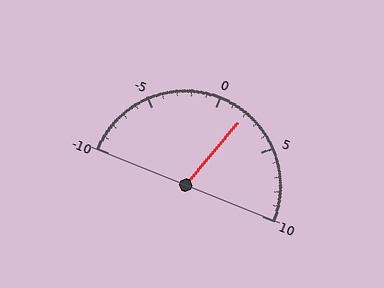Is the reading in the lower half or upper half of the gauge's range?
The reading is in the upper half of the range (-10 to 10).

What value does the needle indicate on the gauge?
The needle indicates approximately 2.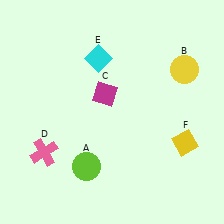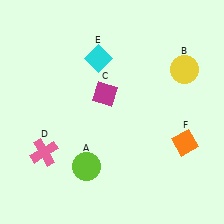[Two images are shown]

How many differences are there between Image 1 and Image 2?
There is 1 difference between the two images.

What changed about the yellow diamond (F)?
In Image 1, F is yellow. In Image 2, it changed to orange.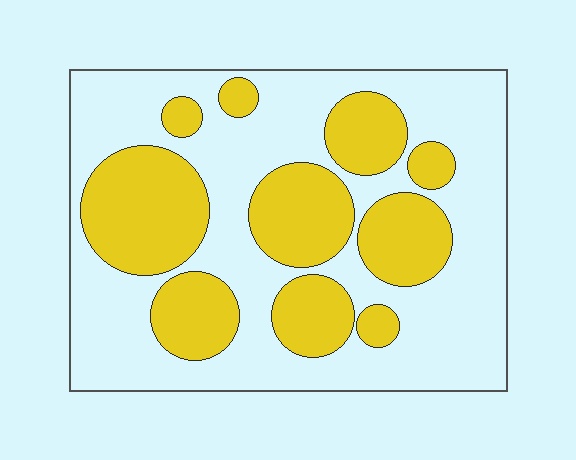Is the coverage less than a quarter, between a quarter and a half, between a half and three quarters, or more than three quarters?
Between a quarter and a half.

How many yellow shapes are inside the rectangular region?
10.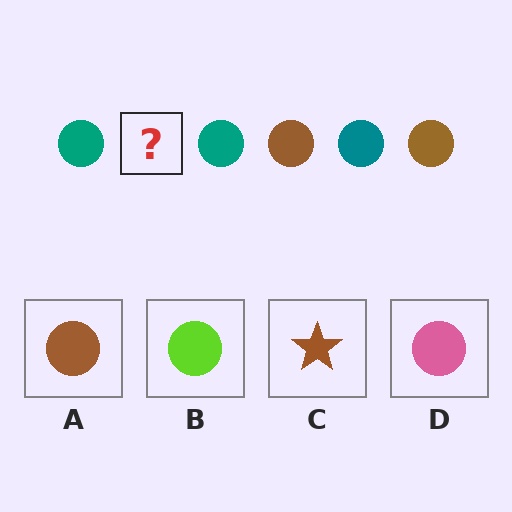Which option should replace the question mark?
Option A.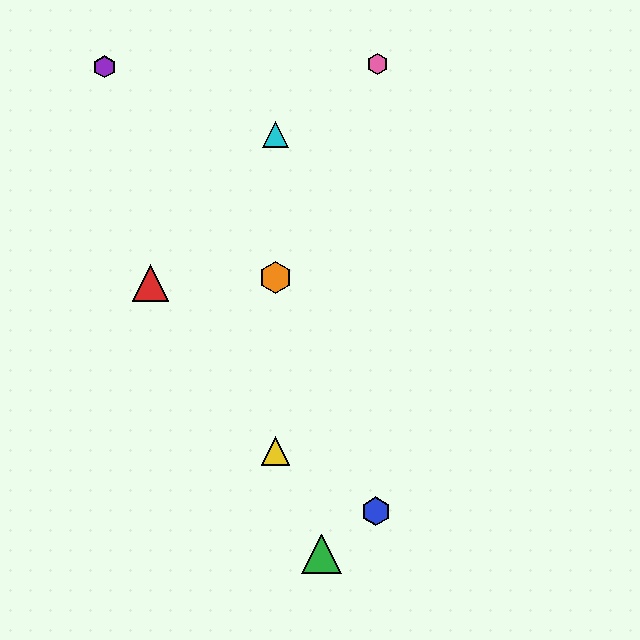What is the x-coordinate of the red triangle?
The red triangle is at x≈151.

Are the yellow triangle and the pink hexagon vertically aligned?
No, the yellow triangle is at x≈276 and the pink hexagon is at x≈377.